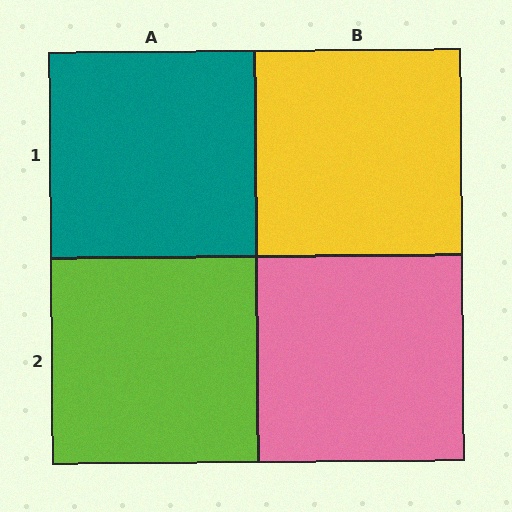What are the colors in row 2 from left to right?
Lime, pink.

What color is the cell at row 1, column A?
Teal.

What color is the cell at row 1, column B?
Yellow.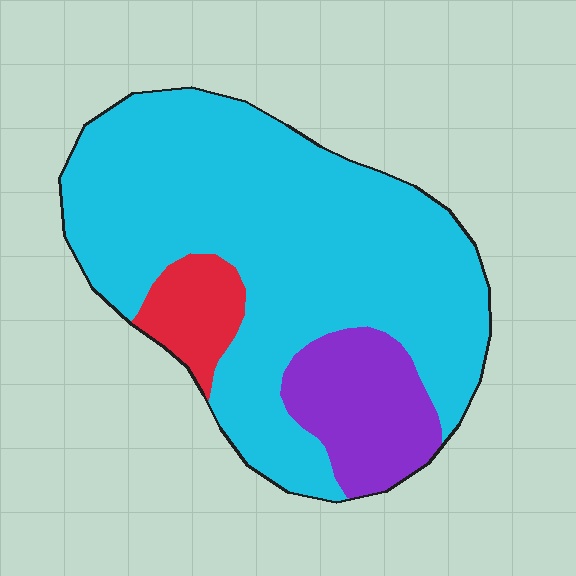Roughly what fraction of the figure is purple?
Purple covers 16% of the figure.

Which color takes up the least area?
Red, at roughly 10%.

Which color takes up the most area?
Cyan, at roughly 75%.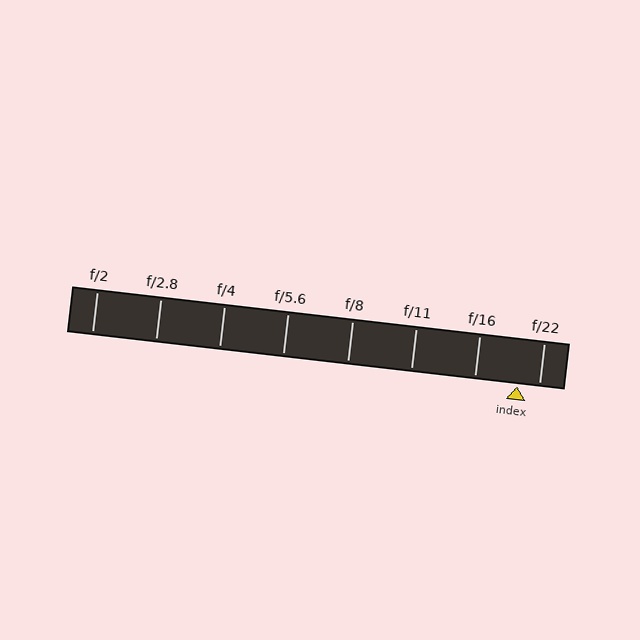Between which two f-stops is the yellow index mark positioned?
The index mark is between f/16 and f/22.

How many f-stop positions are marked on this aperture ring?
There are 8 f-stop positions marked.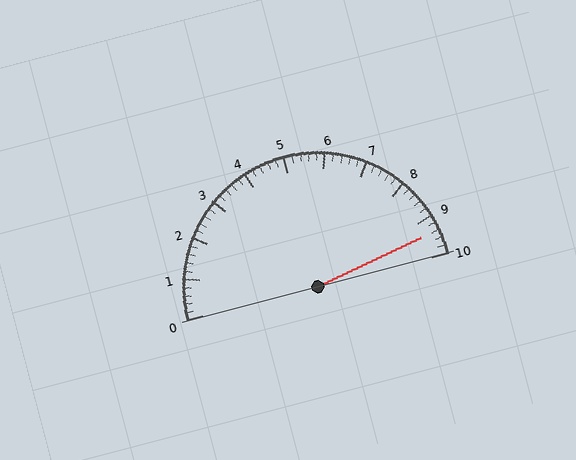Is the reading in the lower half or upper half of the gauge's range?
The reading is in the upper half of the range (0 to 10).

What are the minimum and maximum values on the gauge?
The gauge ranges from 0 to 10.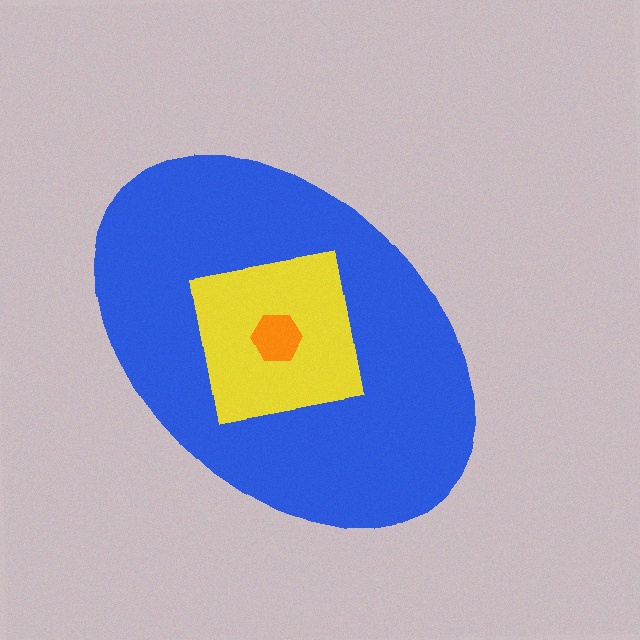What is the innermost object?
The orange hexagon.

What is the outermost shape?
The blue ellipse.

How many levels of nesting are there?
3.